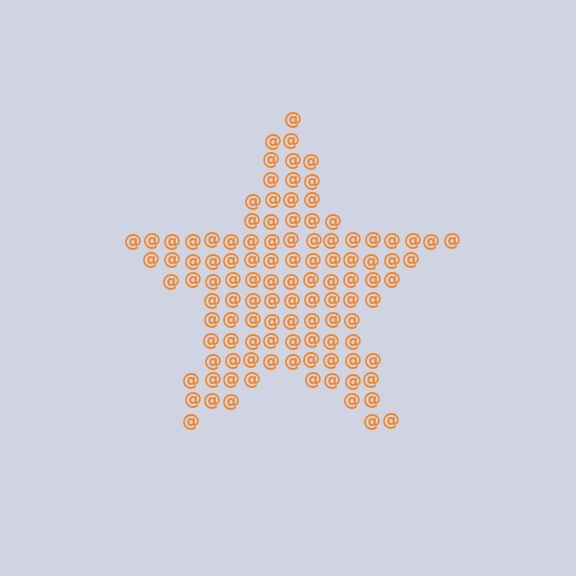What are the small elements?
The small elements are at signs.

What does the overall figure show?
The overall figure shows a star.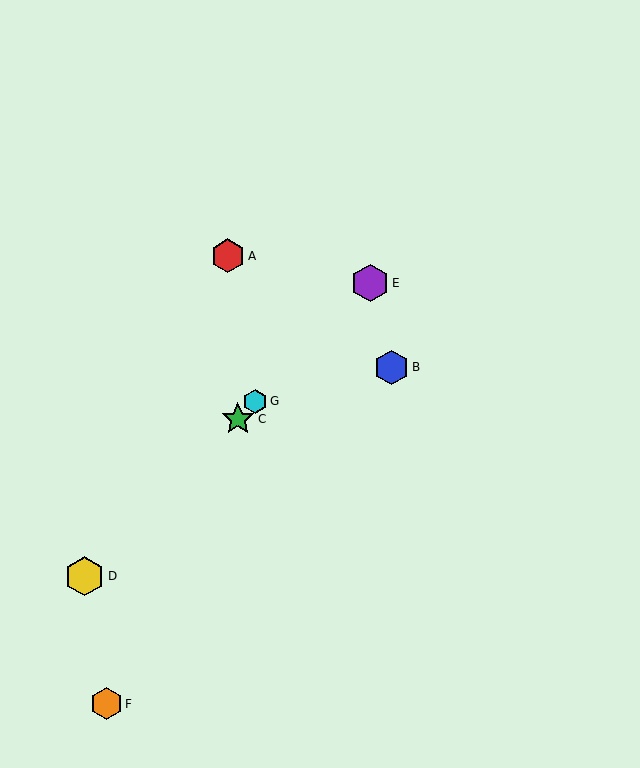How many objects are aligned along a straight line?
4 objects (C, D, E, G) are aligned along a straight line.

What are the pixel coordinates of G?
Object G is at (255, 401).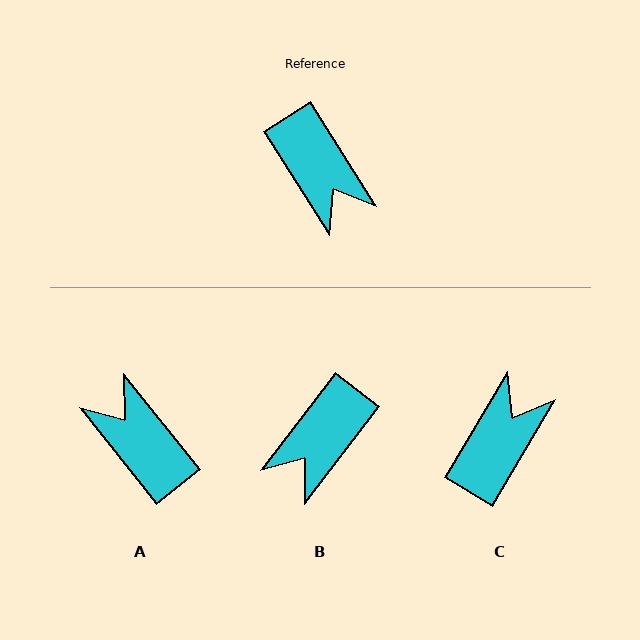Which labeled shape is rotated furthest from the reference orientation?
A, about 174 degrees away.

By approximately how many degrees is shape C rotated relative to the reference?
Approximately 118 degrees counter-clockwise.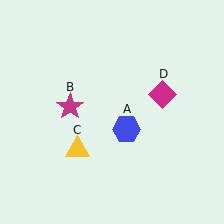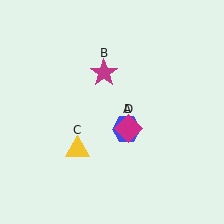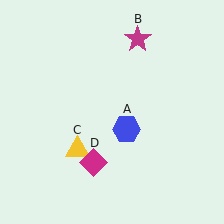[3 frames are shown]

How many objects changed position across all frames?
2 objects changed position: magenta star (object B), magenta diamond (object D).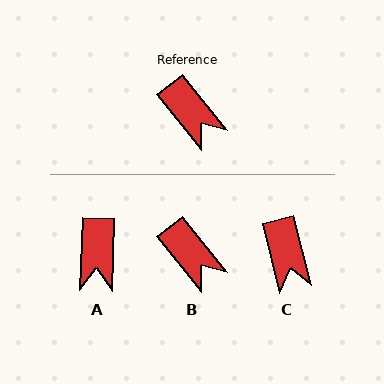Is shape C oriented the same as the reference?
No, it is off by about 25 degrees.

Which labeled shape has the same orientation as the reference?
B.